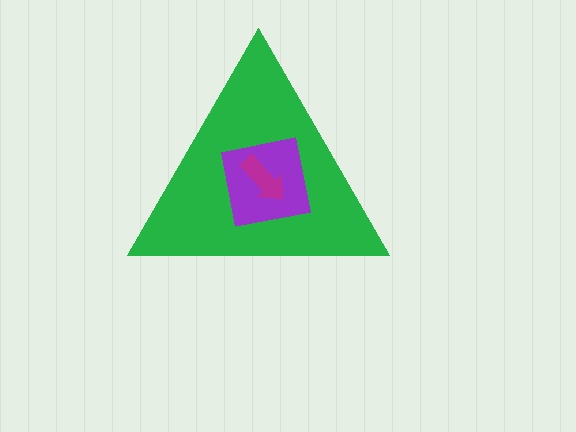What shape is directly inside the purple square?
The magenta arrow.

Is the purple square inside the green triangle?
Yes.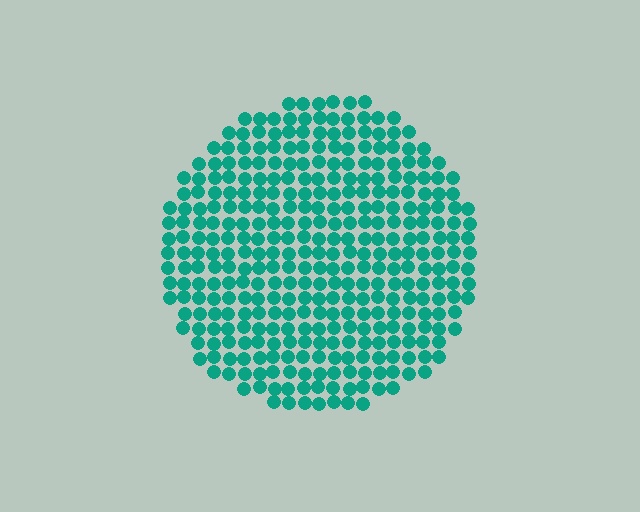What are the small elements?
The small elements are circles.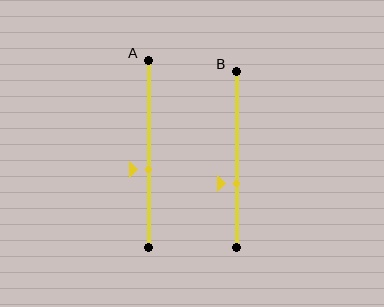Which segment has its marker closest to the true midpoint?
Segment A has its marker closest to the true midpoint.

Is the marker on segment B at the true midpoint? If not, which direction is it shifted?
No, the marker on segment B is shifted downward by about 14% of the segment length.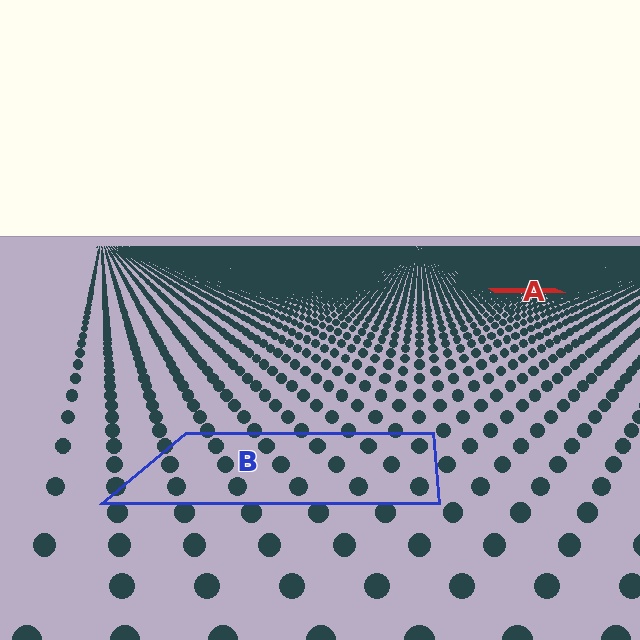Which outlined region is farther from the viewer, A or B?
Region A is farther from the viewer — the texture elements inside it appear smaller and more densely packed.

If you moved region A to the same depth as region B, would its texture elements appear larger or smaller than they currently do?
They would appear larger. At a closer depth, the same texture elements are projected at a bigger on-screen size.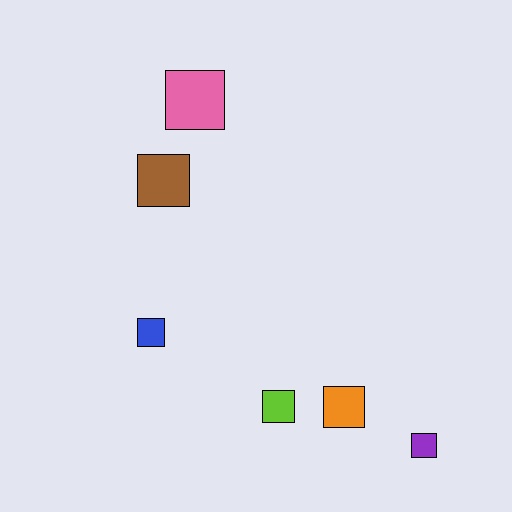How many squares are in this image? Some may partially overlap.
There are 6 squares.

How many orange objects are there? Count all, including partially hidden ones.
There is 1 orange object.